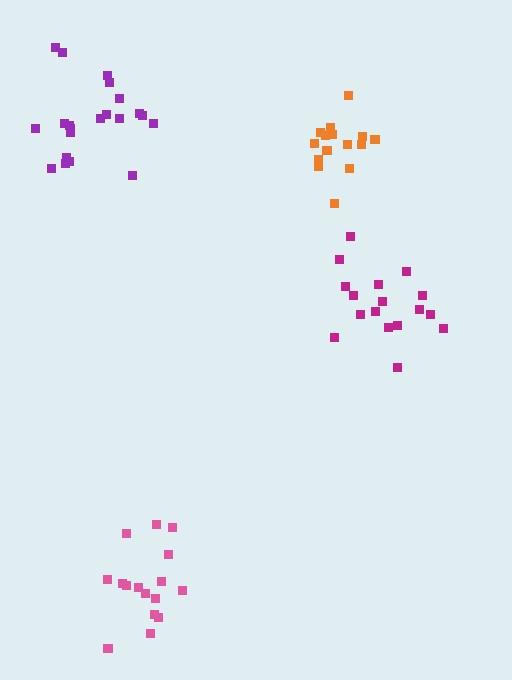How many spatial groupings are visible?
There are 4 spatial groupings.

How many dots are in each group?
Group 1: 21 dots, Group 2: 17 dots, Group 3: 16 dots, Group 4: 16 dots (70 total).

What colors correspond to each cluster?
The clusters are colored: purple, magenta, orange, pink.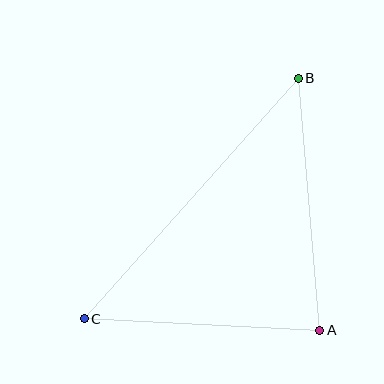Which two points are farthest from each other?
Points B and C are farthest from each other.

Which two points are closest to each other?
Points A and C are closest to each other.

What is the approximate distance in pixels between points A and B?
The distance between A and B is approximately 253 pixels.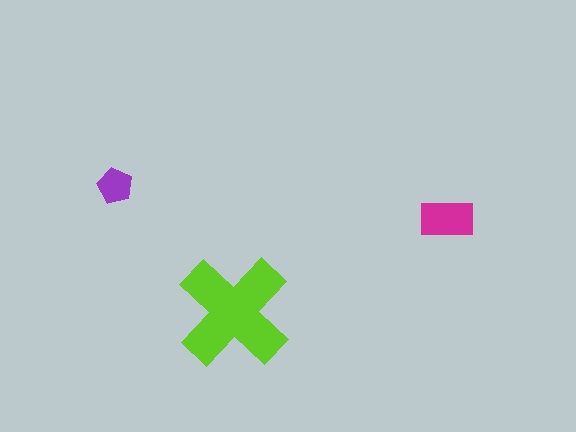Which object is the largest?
The lime cross.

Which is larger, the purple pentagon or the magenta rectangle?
The magenta rectangle.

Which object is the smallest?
The purple pentagon.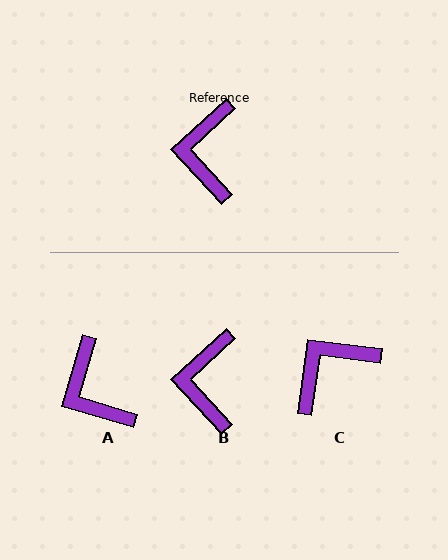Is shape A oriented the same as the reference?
No, it is off by about 31 degrees.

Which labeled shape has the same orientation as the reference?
B.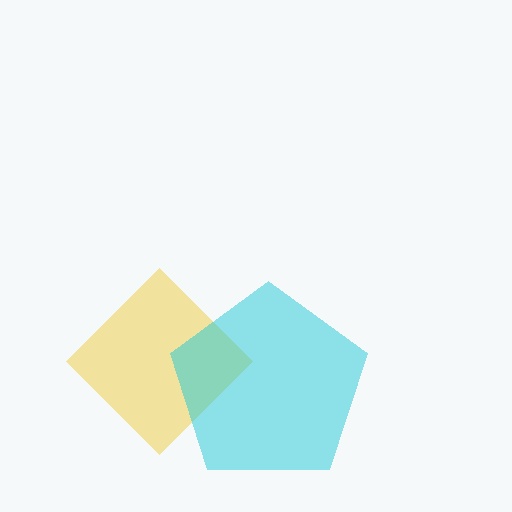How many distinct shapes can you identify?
There are 2 distinct shapes: a yellow diamond, a cyan pentagon.